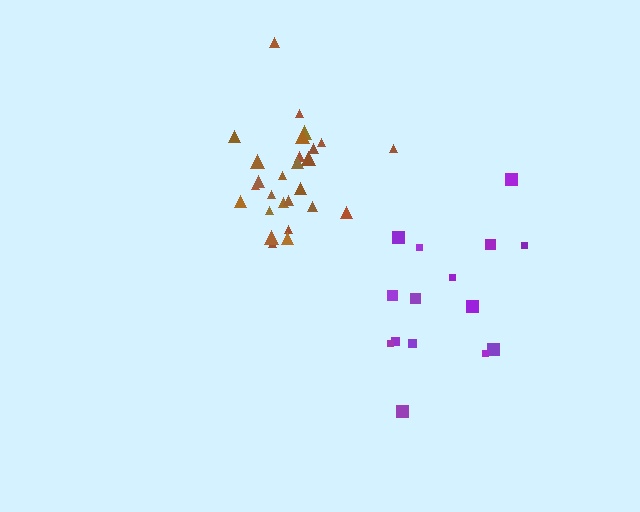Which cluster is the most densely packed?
Brown.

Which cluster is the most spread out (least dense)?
Purple.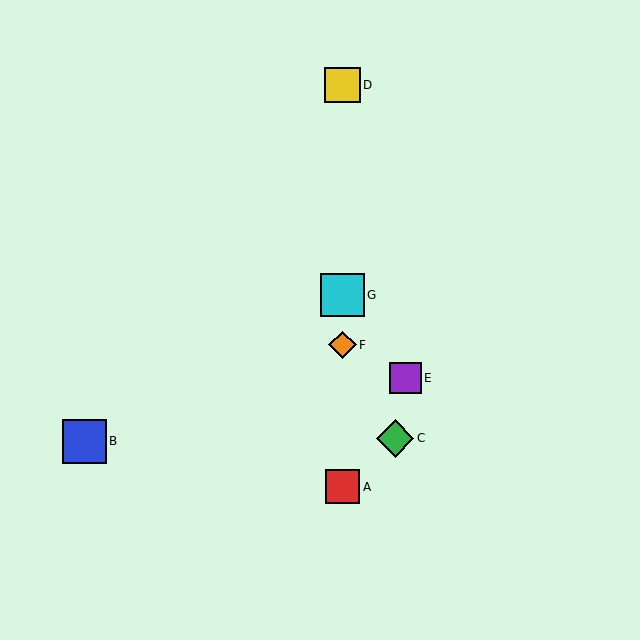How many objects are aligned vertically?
4 objects (A, D, F, G) are aligned vertically.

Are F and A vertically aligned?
Yes, both are at x≈343.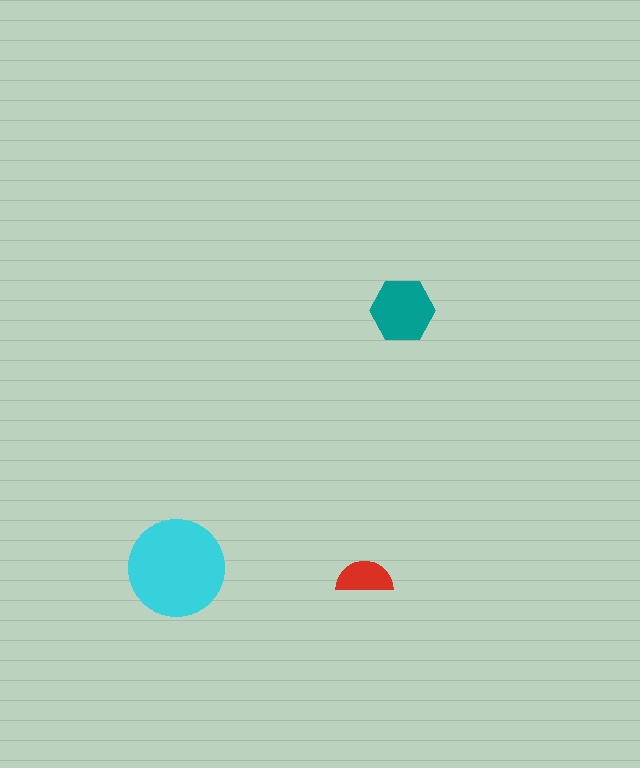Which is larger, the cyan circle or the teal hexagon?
The cyan circle.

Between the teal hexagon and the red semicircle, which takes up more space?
The teal hexagon.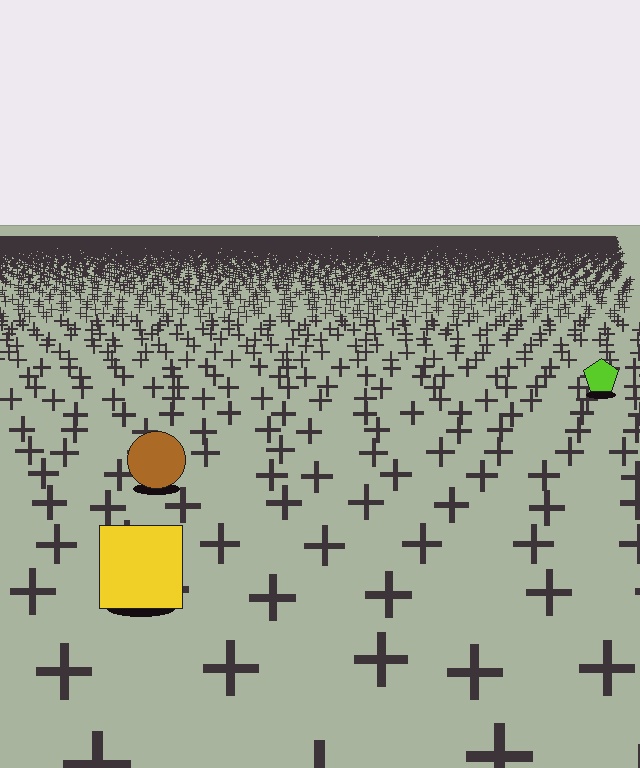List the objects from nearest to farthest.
From nearest to farthest: the yellow square, the brown circle, the lime pentagon.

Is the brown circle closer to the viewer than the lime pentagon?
Yes. The brown circle is closer — you can tell from the texture gradient: the ground texture is coarser near it.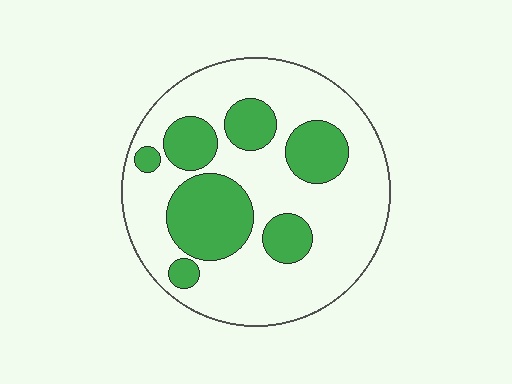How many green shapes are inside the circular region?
7.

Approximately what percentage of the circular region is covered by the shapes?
Approximately 30%.